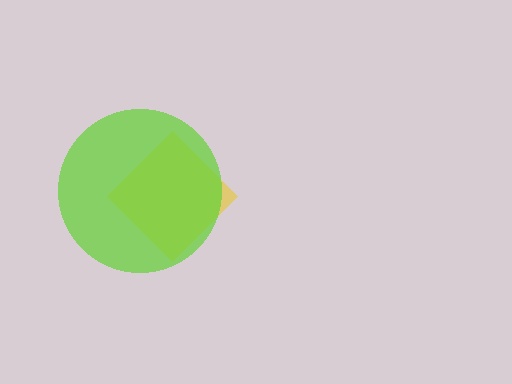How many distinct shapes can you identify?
There are 2 distinct shapes: a yellow diamond, a lime circle.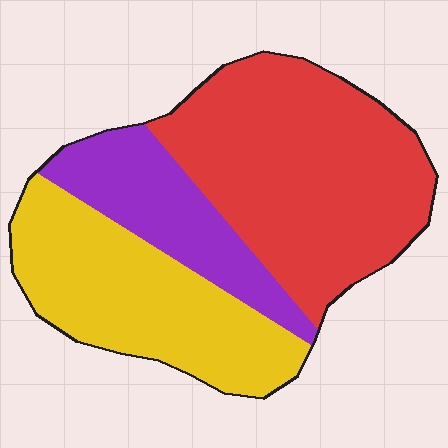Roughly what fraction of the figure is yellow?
Yellow takes up between a sixth and a third of the figure.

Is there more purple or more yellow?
Yellow.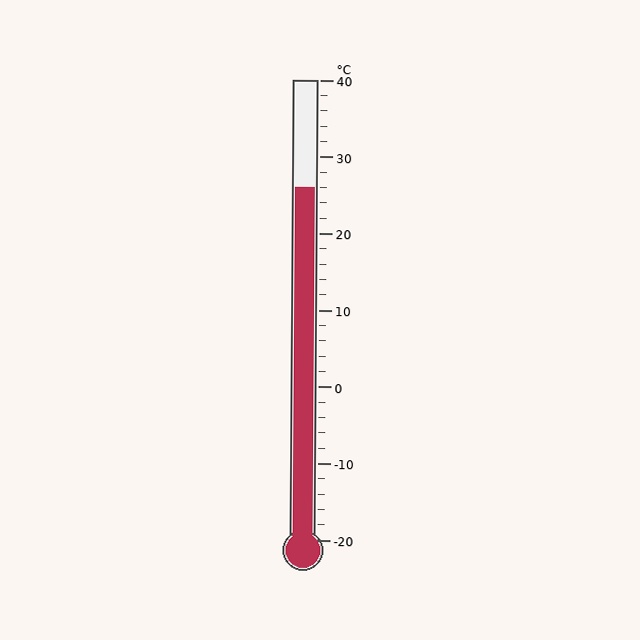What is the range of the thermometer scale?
The thermometer scale ranges from -20°C to 40°C.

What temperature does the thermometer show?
The thermometer shows approximately 26°C.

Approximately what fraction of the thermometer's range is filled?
The thermometer is filled to approximately 75% of its range.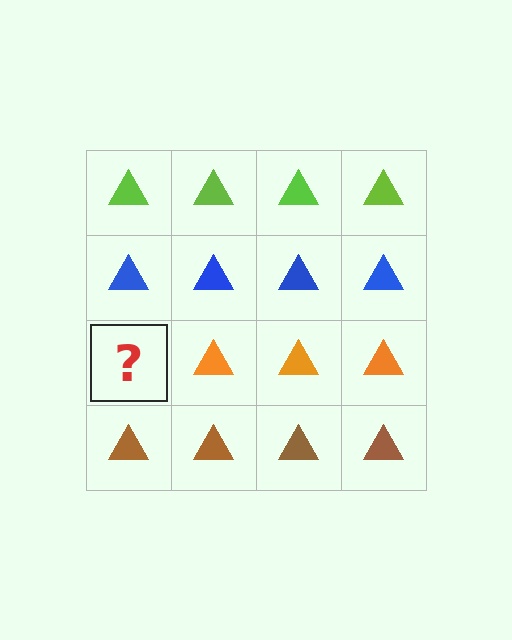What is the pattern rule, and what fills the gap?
The rule is that each row has a consistent color. The gap should be filled with an orange triangle.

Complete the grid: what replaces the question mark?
The question mark should be replaced with an orange triangle.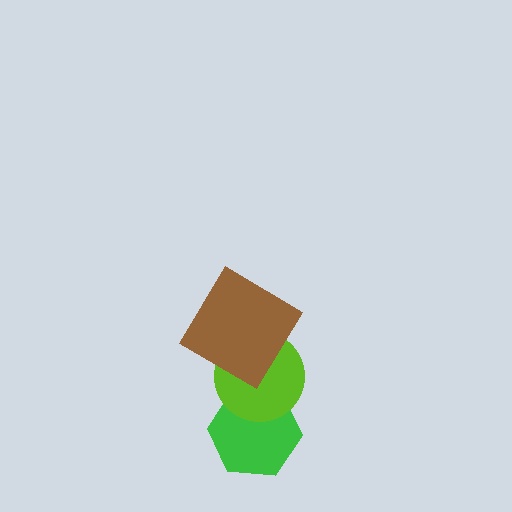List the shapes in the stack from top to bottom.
From top to bottom: the brown diamond, the lime circle, the green hexagon.